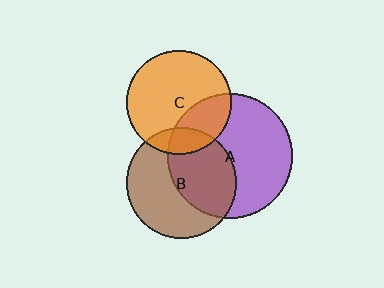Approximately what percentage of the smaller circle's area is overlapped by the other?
Approximately 50%.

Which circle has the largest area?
Circle A (purple).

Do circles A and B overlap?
Yes.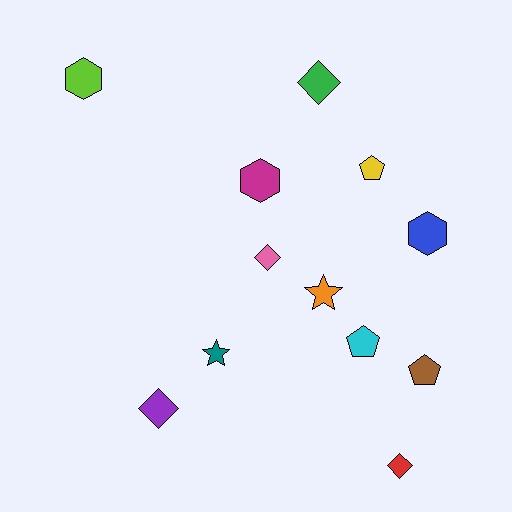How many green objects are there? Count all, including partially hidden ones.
There is 1 green object.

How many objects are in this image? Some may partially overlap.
There are 12 objects.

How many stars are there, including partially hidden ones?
There are 2 stars.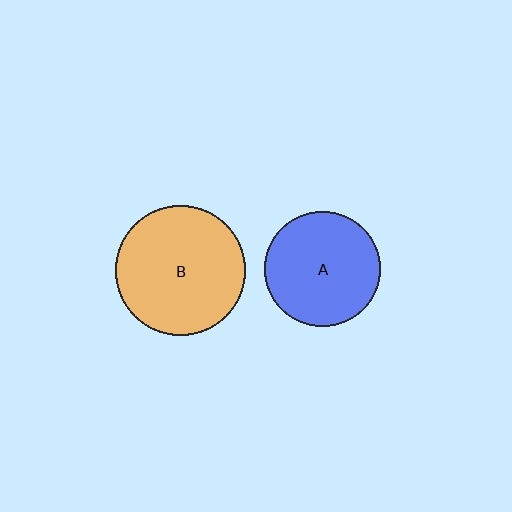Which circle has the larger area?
Circle B (orange).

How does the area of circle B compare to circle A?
Approximately 1.3 times.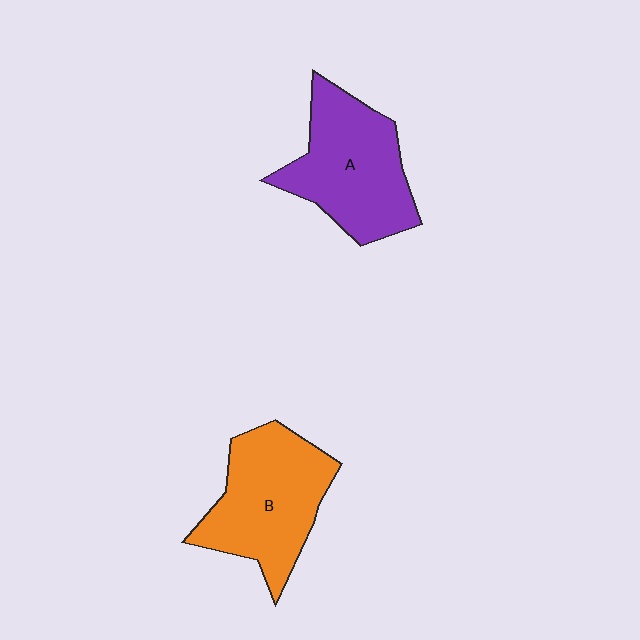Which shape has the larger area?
Shape B (orange).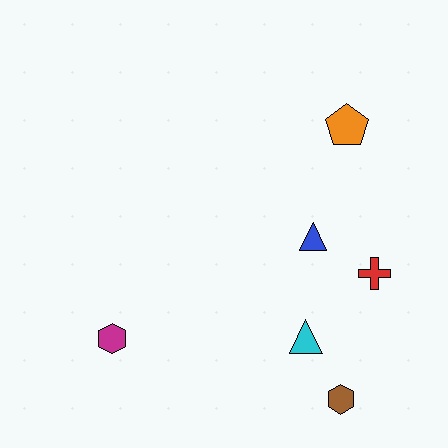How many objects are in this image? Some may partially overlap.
There are 6 objects.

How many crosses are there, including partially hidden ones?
There is 1 cross.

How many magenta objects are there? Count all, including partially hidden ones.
There is 1 magenta object.